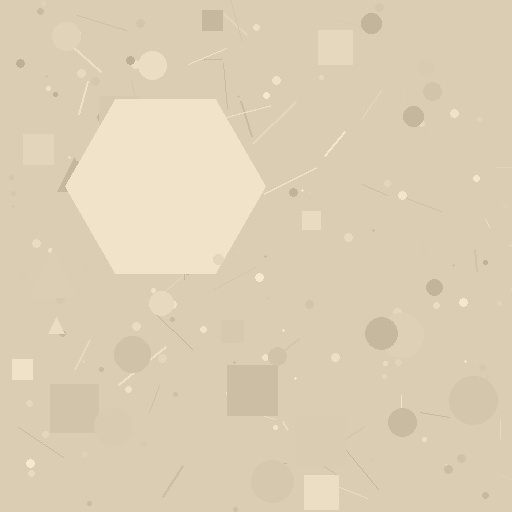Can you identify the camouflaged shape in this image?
The camouflaged shape is a hexagon.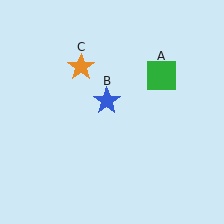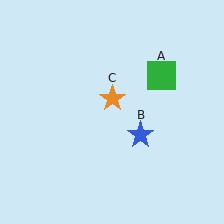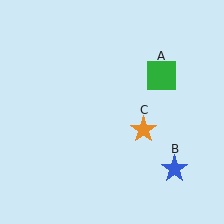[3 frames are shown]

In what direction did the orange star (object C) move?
The orange star (object C) moved down and to the right.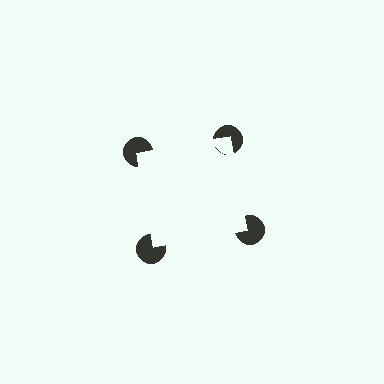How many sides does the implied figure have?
4 sides.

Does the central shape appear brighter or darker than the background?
It typically appears slightly brighter than the background, even though no actual brightness change is drawn.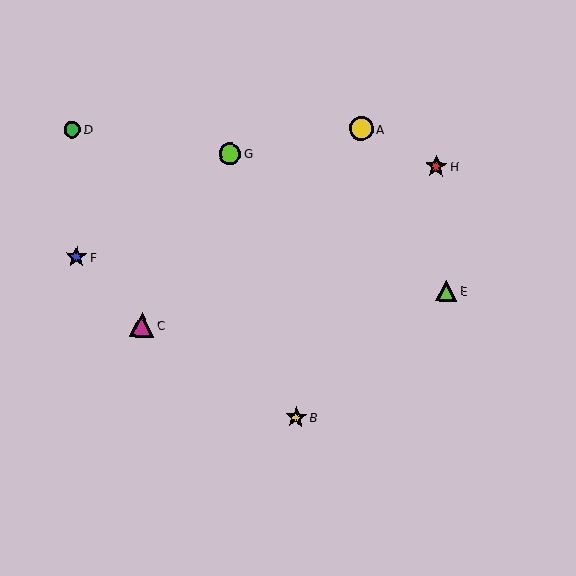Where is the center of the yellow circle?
The center of the yellow circle is at (361, 129).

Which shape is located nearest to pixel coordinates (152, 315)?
The magenta triangle (labeled C) at (142, 325) is nearest to that location.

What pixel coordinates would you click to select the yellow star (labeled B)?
Click at (296, 417) to select the yellow star B.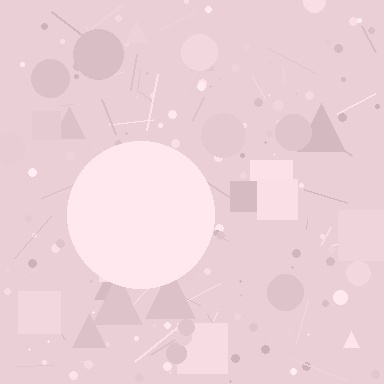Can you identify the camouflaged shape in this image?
The camouflaged shape is a circle.